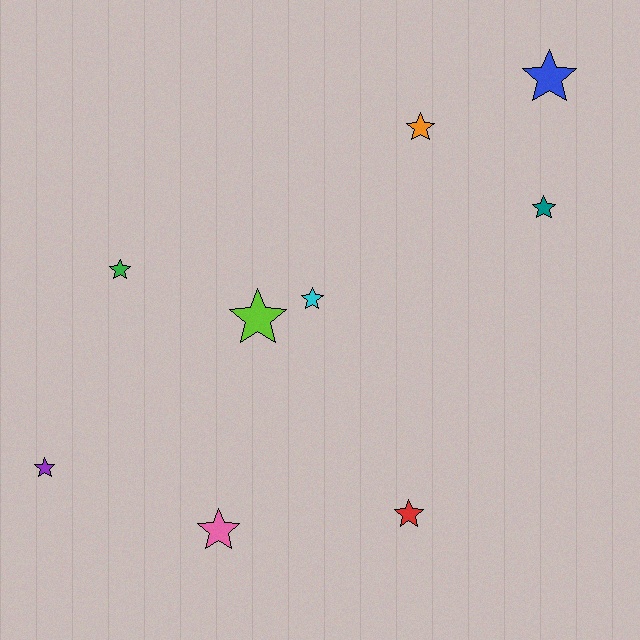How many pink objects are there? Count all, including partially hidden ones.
There is 1 pink object.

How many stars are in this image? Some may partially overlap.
There are 9 stars.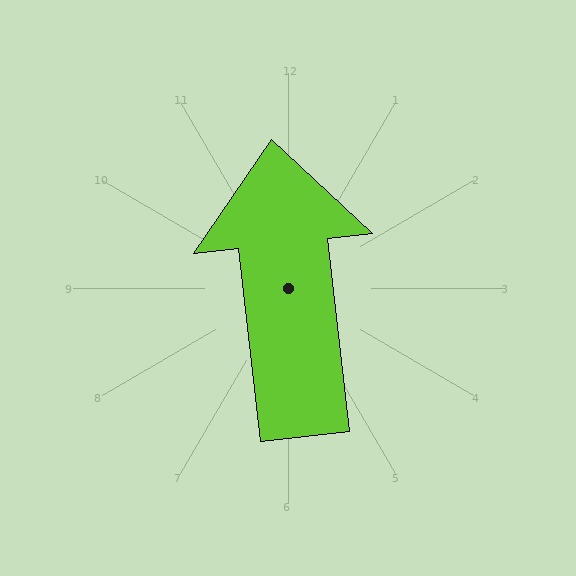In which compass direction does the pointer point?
North.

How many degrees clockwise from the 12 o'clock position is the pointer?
Approximately 354 degrees.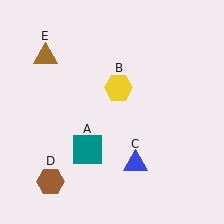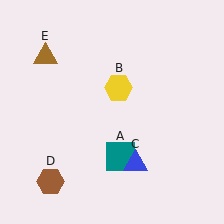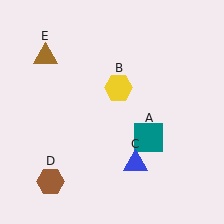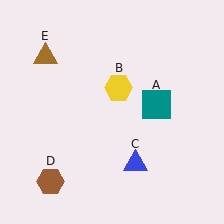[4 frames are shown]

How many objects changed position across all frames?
1 object changed position: teal square (object A).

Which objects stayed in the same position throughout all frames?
Yellow hexagon (object B) and blue triangle (object C) and brown hexagon (object D) and brown triangle (object E) remained stationary.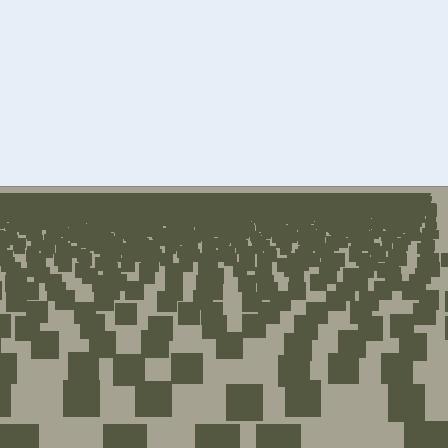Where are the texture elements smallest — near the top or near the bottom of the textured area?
Near the top.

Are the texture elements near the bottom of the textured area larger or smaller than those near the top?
Larger. Near the bottom, elements are closer to the viewer and appear at a bigger on-screen size.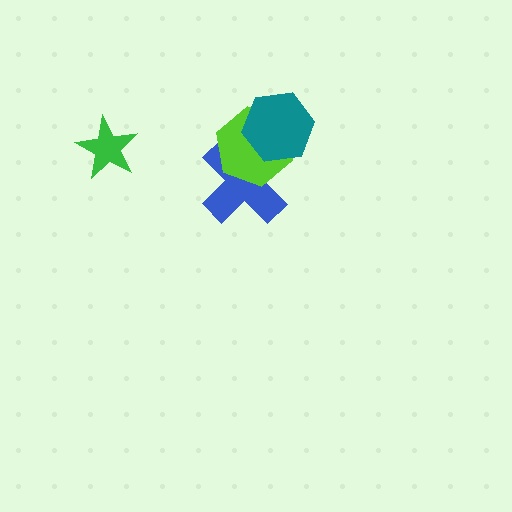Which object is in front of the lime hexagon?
The teal hexagon is in front of the lime hexagon.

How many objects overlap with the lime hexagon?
2 objects overlap with the lime hexagon.